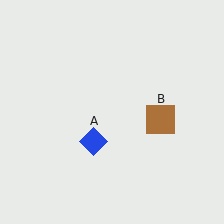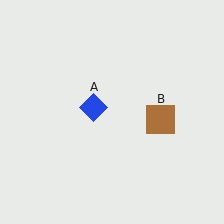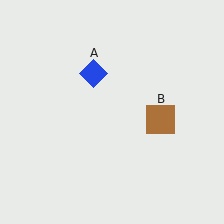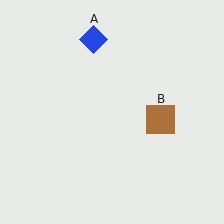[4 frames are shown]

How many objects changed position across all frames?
1 object changed position: blue diamond (object A).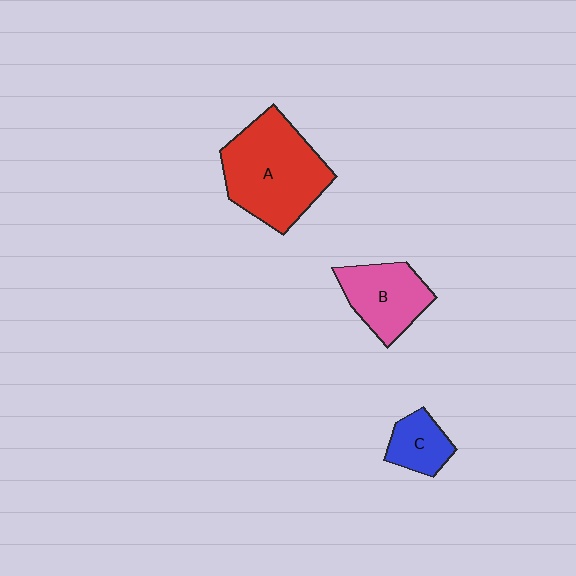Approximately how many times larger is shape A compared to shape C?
Approximately 2.9 times.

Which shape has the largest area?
Shape A (red).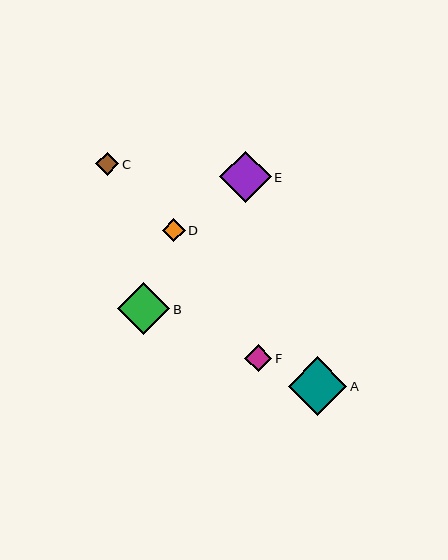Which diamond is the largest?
Diamond A is the largest with a size of approximately 59 pixels.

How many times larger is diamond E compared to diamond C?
Diamond E is approximately 2.2 times the size of diamond C.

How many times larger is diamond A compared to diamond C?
Diamond A is approximately 2.6 times the size of diamond C.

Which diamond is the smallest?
Diamond D is the smallest with a size of approximately 23 pixels.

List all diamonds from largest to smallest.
From largest to smallest: A, B, E, F, C, D.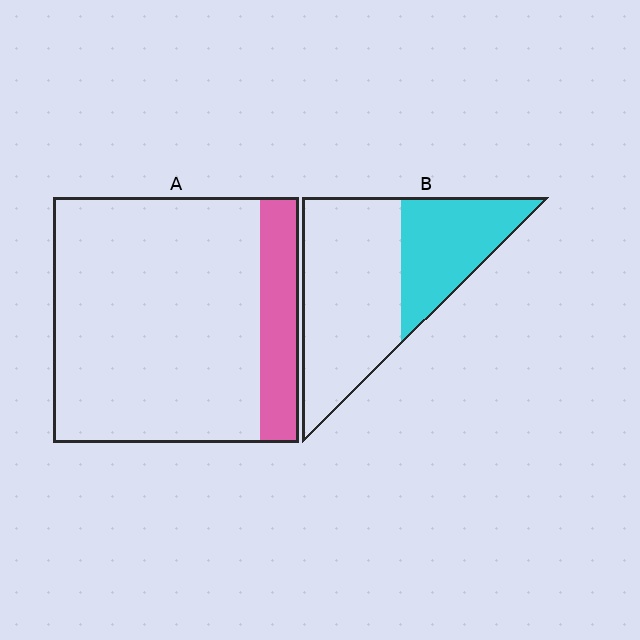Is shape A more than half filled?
No.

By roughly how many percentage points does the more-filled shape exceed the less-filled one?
By roughly 20 percentage points (B over A).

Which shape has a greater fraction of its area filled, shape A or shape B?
Shape B.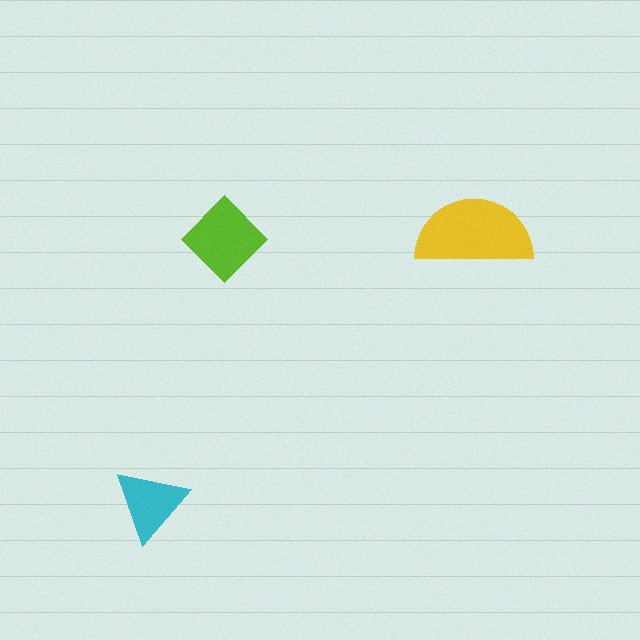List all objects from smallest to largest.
The cyan triangle, the lime diamond, the yellow semicircle.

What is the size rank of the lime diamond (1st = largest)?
2nd.